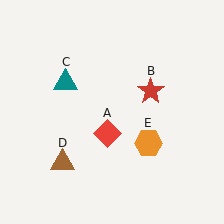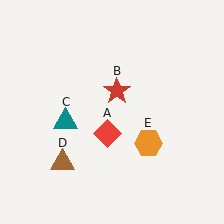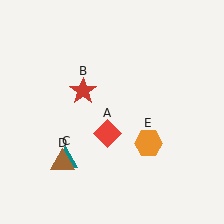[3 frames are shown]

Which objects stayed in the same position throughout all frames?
Red diamond (object A) and brown triangle (object D) and orange hexagon (object E) remained stationary.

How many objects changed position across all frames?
2 objects changed position: red star (object B), teal triangle (object C).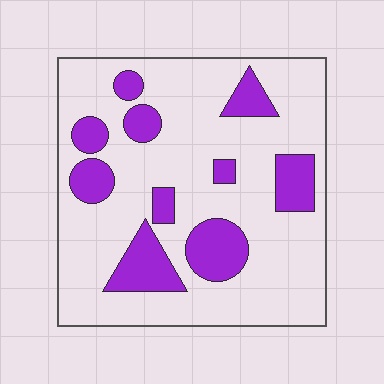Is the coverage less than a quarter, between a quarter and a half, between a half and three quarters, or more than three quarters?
Less than a quarter.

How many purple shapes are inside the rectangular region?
10.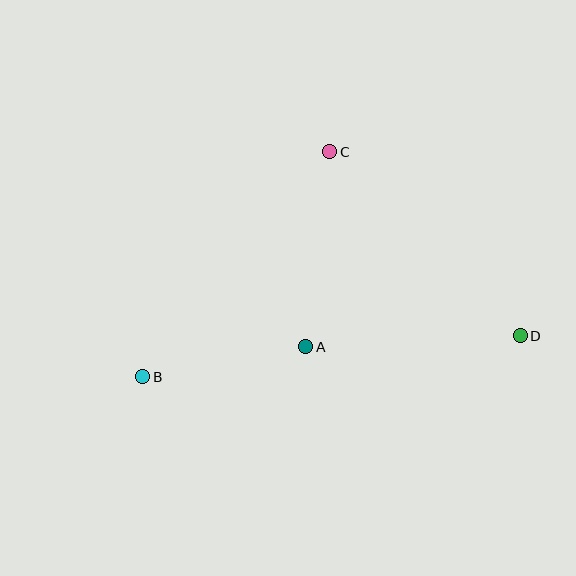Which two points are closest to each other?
Points A and B are closest to each other.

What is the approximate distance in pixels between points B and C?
The distance between B and C is approximately 292 pixels.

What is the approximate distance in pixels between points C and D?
The distance between C and D is approximately 265 pixels.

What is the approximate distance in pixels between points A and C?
The distance between A and C is approximately 197 pixels.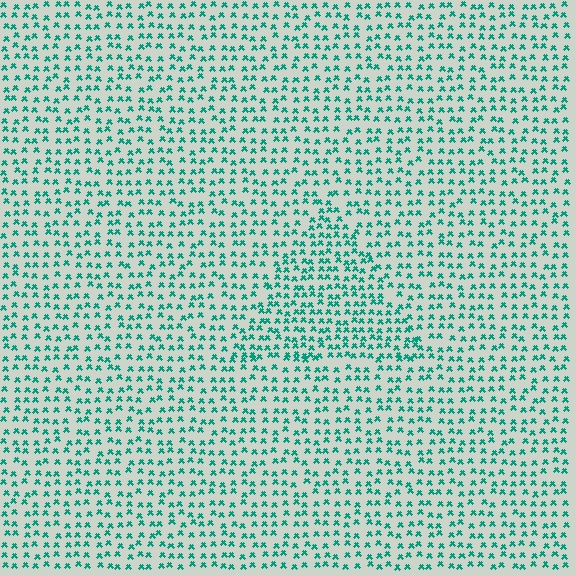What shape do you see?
I see a triangle.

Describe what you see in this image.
The image contains small teal elements arranged at two different densities. A triangle-shaped region is visible where the elements are more densely packed than the surrounding area.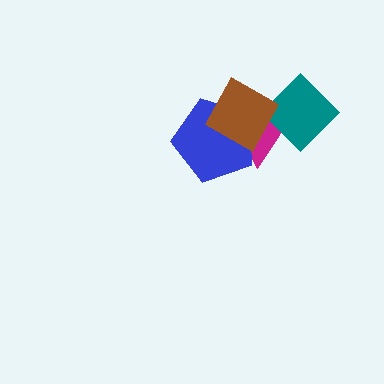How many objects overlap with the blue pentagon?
2 objects overlap with the blue pentagon.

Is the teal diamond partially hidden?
Yes, it is partially covered by another shape.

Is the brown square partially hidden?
No, no other shape covers it.